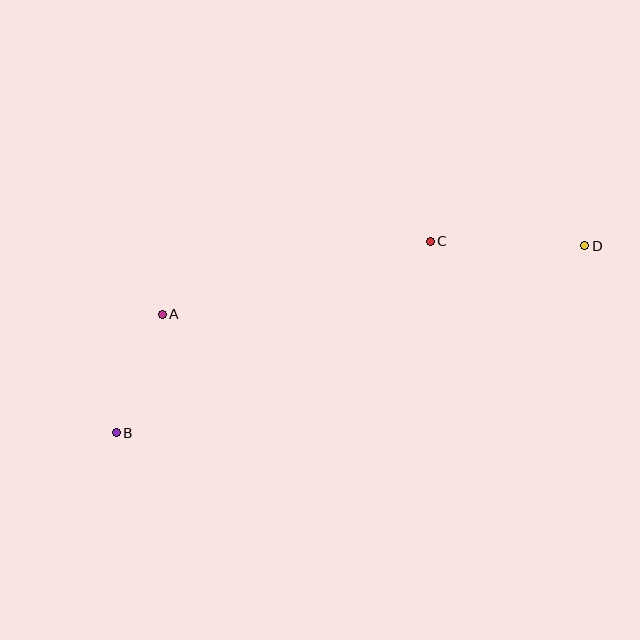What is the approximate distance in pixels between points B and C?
The distance between B and C is approximately 368 pixels.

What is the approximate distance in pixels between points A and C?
The distance between A and C is approximately 278 pixels.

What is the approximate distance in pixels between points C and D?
The distance between C and D is approximately 155 pixels.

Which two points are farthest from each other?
Points B and D are farthest from each other.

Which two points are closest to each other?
Points A and B are closest to each other.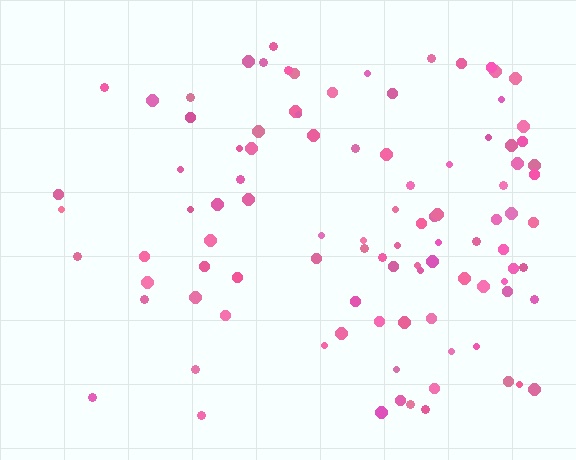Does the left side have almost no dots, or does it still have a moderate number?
Still a moderate number, just noticeably fewer than the right.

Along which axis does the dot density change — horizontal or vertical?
Horizontal.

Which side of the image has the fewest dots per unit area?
The left.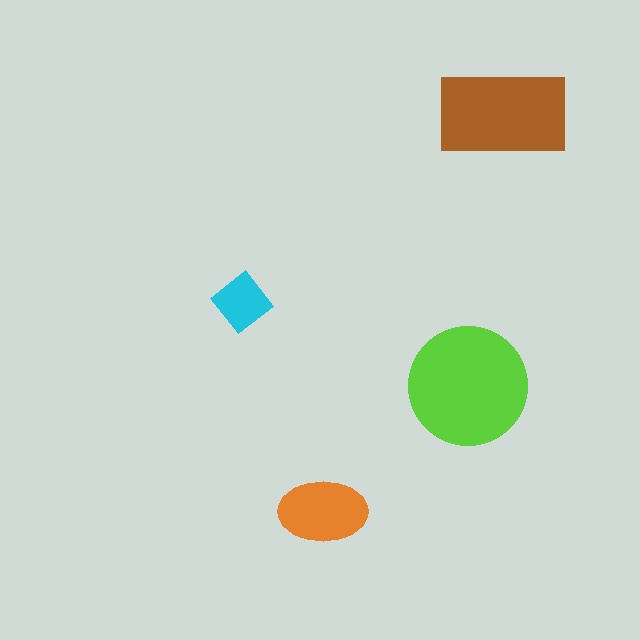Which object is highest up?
The brown rectangle is topmost.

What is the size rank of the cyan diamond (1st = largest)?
4th.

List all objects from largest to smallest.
The lime circle, the brown rectangle, the orange ellipse, the cyan diamond.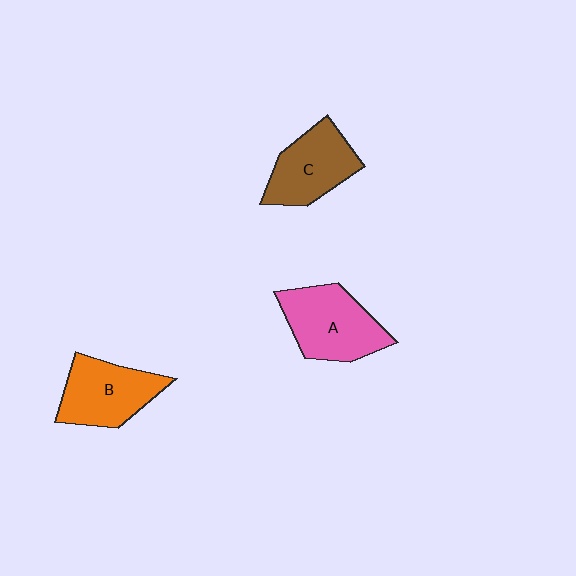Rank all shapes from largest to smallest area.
From largest to smallest: A (pink), B (orange), C (brown).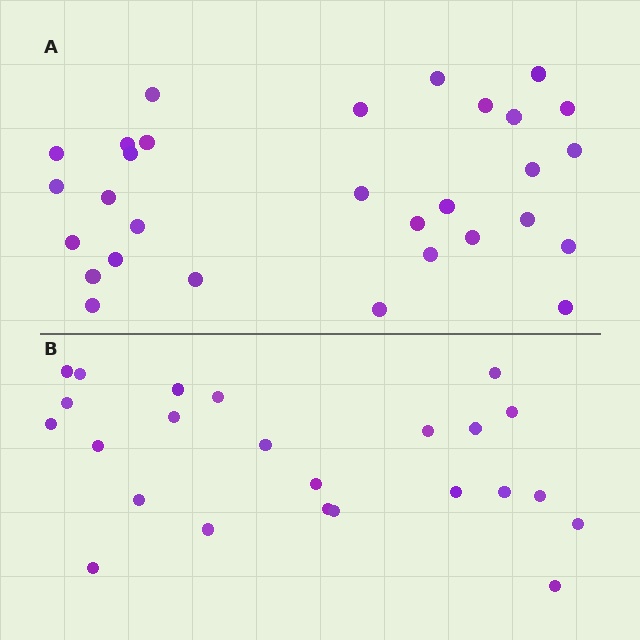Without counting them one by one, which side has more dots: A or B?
Region A (the top region) has more dots.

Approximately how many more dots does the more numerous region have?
Region A has about 6 more dots than region B.